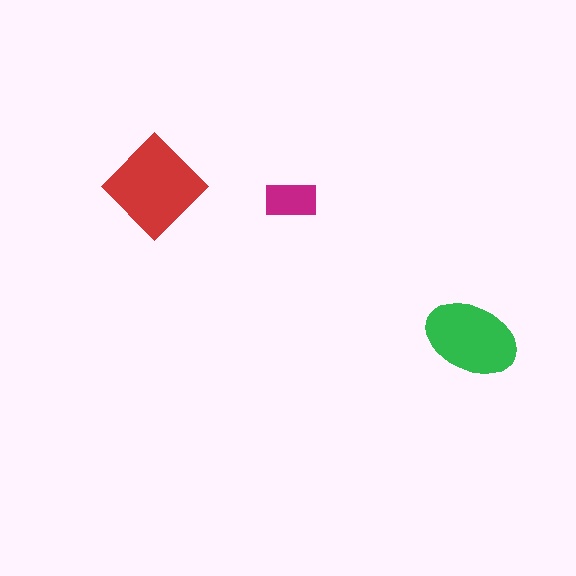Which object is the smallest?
The magenta rectangle.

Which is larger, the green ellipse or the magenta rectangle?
The green ellipse.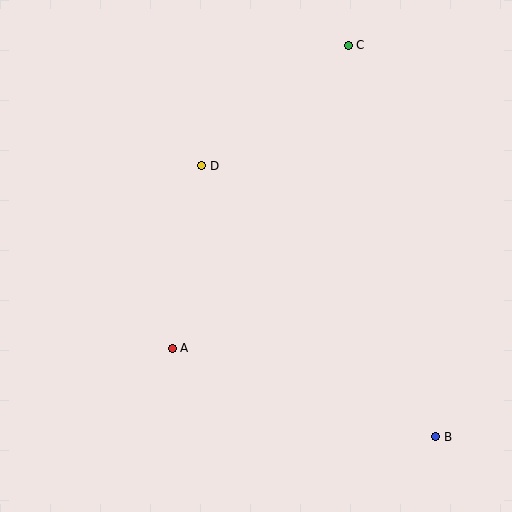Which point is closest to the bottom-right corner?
Point B is closest to the bottom-right corner.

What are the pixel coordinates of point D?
Point D is at (202, 166).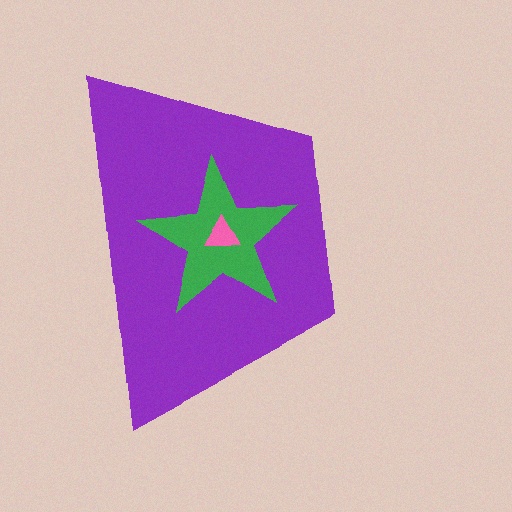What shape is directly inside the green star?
The pink triangle.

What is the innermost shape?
The pink triangle.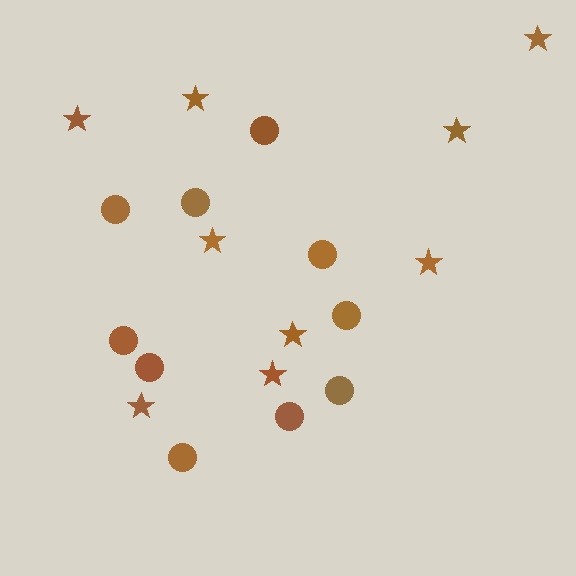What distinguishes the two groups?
There are 2 groups: one group of circles (10) and one group of stars (9).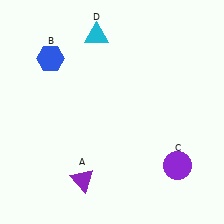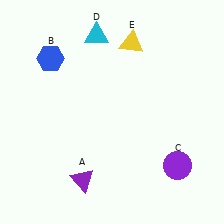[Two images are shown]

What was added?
A yellow triangle (E) was added in Image 2.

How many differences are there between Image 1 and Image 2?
There is 1 difference between the two images.